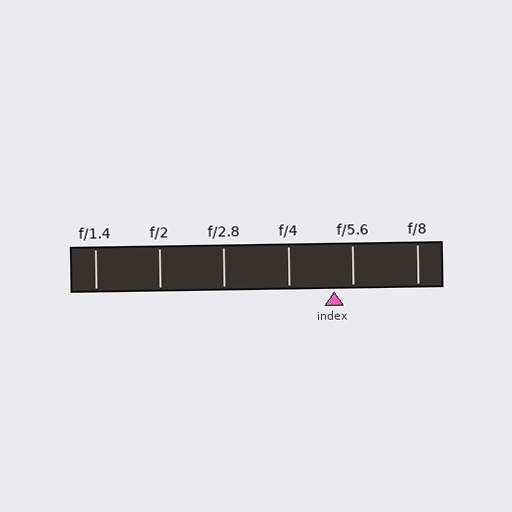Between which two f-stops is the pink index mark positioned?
The index mark is between f/4 and f/5.6.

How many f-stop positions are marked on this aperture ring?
There are 6 f-stop positions marked.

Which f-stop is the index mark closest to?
The index mark is closest to f/5.6.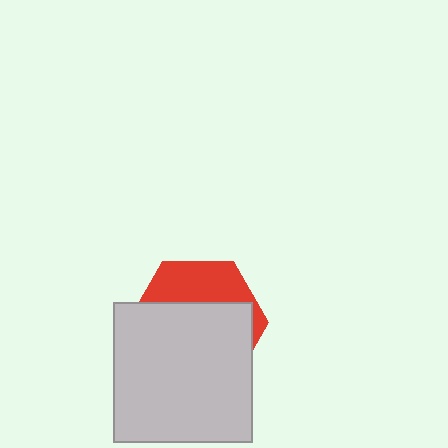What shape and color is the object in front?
The object in front is a light gray square.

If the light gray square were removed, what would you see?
You would see the complete red hexagon.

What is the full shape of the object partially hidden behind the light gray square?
The partially hidden object is a red hexagon.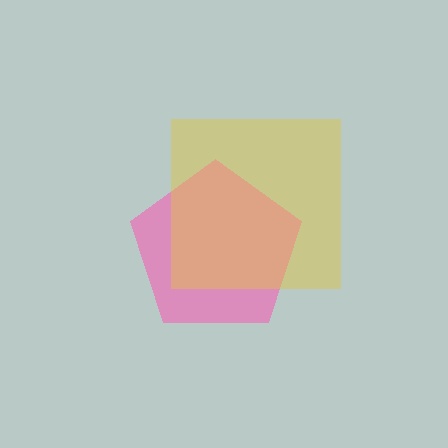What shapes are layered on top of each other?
The layered shapes are: a pink pentagon, a yellow square.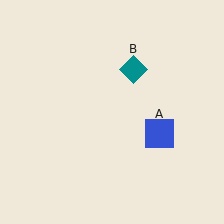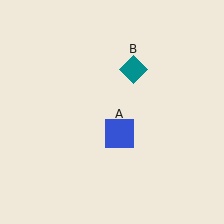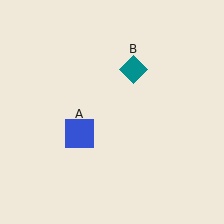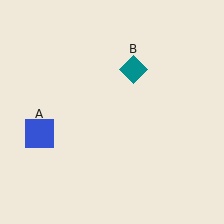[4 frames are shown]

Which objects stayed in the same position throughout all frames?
Teal diamond (object B) remained stationary.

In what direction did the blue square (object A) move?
The blue square (object A) moved left.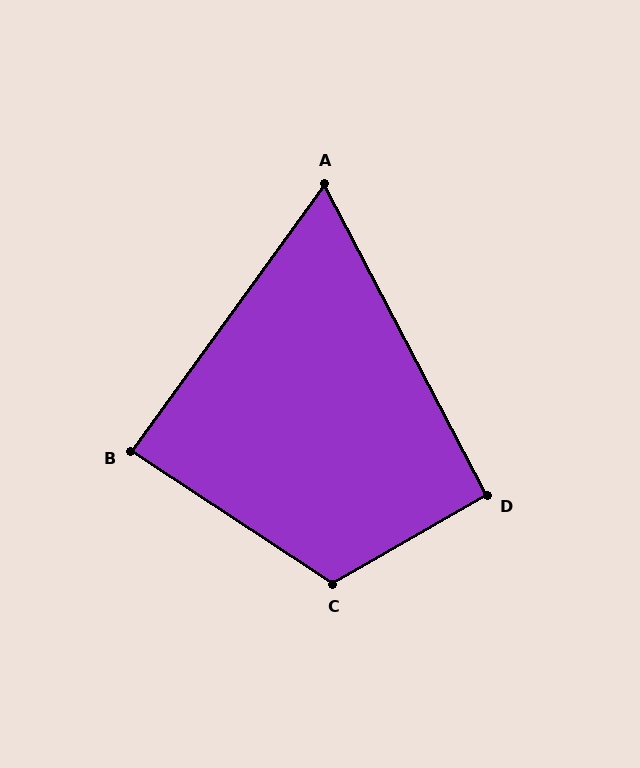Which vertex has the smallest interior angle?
A, at approximately 63 degrees.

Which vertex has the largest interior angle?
C, at approximately 117 degrees.